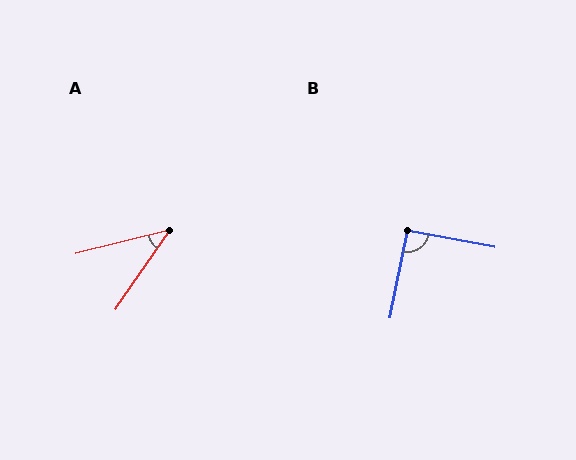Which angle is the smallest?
A, at approximately 41 degrees.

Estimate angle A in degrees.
Approximately 41 degrees.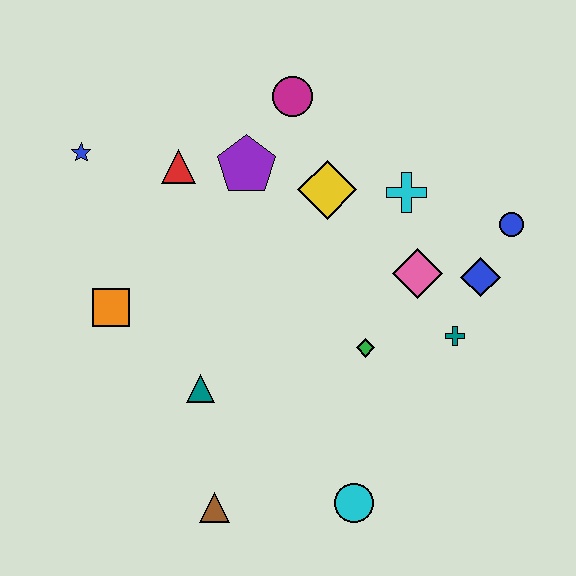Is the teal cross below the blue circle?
Yes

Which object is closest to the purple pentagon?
The red triangle is closest to the purple pentagon.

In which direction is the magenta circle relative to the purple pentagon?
The magenta circle is above the purple pentagon.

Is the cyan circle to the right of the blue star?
Yes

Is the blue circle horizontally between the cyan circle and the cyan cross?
No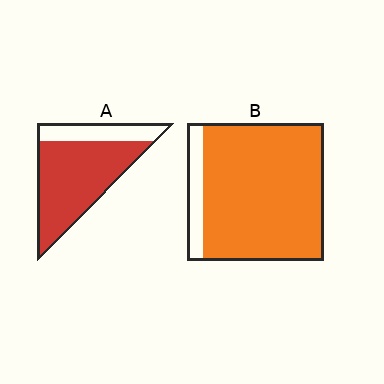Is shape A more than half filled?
Yes.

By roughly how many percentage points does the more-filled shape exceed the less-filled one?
By roughly 15 percentage points (B over A).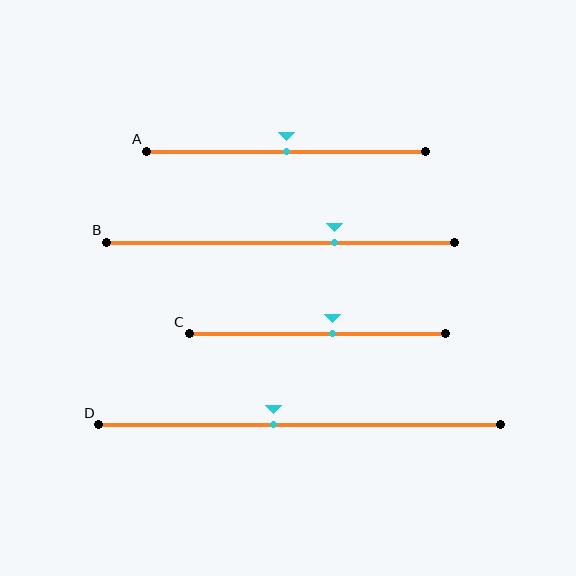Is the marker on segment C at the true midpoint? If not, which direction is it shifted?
No, the marker on segment C is shifted to the right by about 6% of the segment length.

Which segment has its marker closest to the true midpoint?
Segment A has its marker closest to the true midpoint.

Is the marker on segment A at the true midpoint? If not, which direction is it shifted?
Yes, the marker on segment A is at the true midpoint.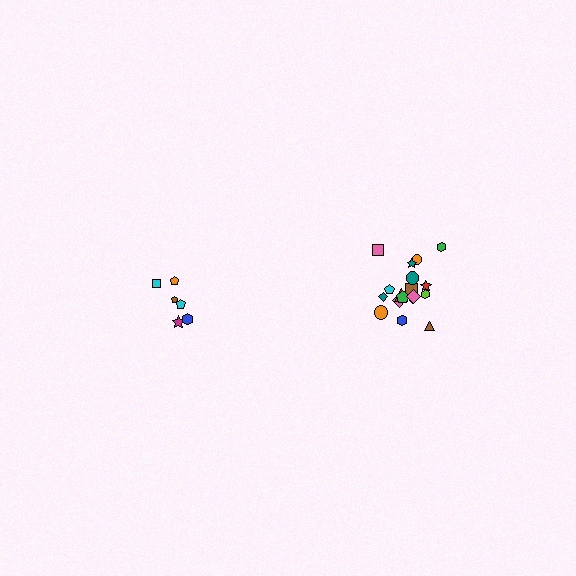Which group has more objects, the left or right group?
The right group.